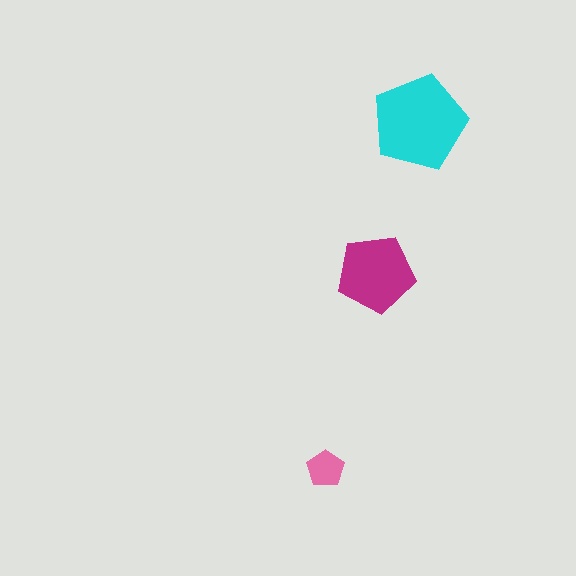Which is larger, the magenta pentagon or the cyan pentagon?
The cyan one.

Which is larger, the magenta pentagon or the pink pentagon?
The magenta one.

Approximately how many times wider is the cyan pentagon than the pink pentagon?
About 2.5 times wider.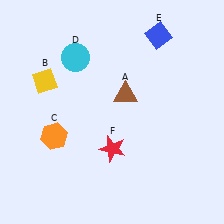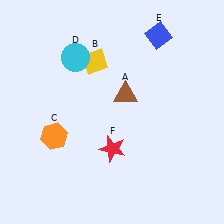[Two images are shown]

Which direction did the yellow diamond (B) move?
The yellow diamond (B) moved right.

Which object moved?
The yellow diamond (B) moved right.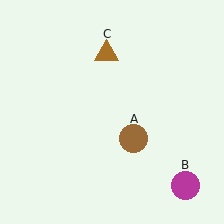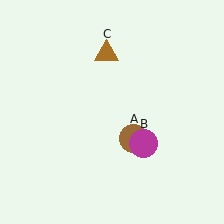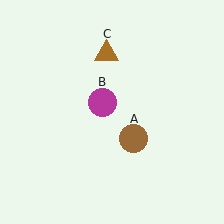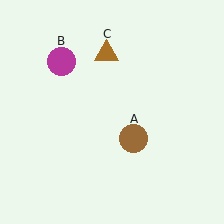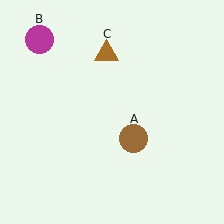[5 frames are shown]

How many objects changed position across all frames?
1 object changed position: magenta circle (object B).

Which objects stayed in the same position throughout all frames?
Brown circle (object A) and brown triangle (object C) remained stationary.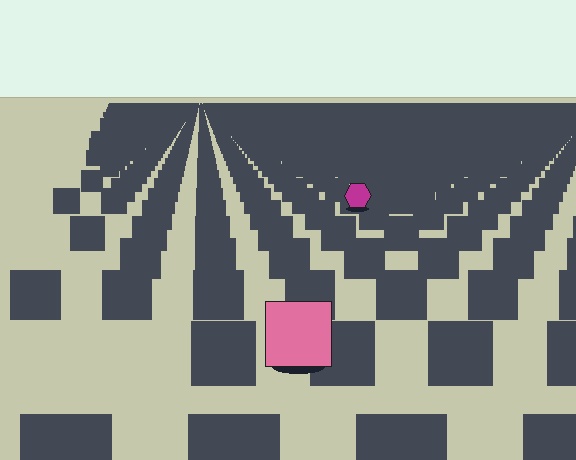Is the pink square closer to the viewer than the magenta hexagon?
Yes. The pink square is closer — you can tell from the texture gradient: the ground texture is coarser near it.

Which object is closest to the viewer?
The pink square is closest. The texture marks near it are larger and more spread out.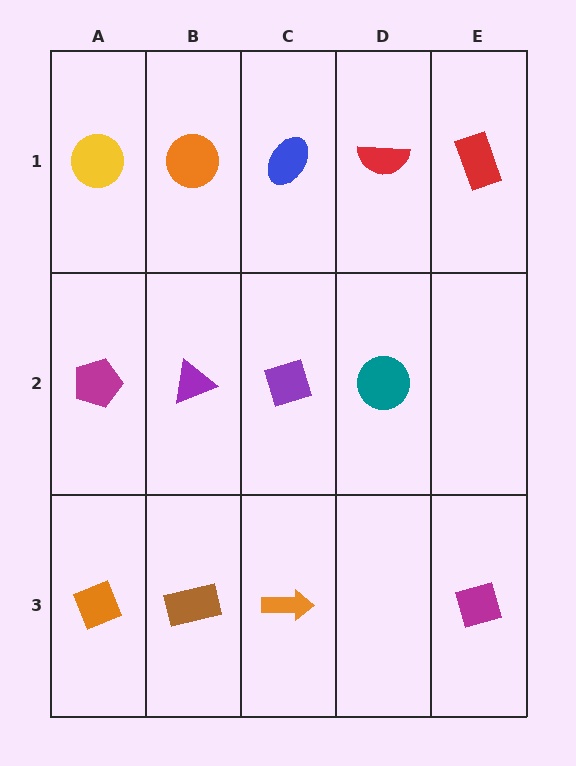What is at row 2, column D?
A teal circle.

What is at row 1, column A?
A yellow circle.